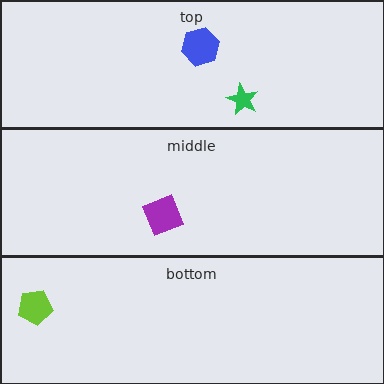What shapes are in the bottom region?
The lime pentagon.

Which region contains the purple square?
The middle region.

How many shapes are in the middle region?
1.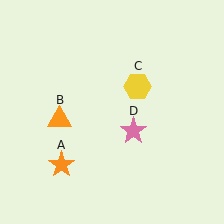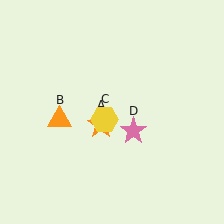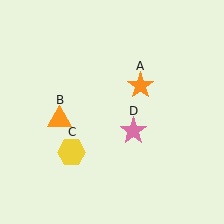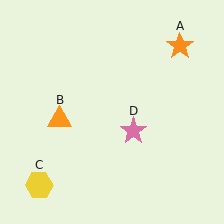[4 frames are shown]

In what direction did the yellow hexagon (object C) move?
The yellow hexagon (object C) moved down and to the left.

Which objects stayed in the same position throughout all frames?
Orange triangle (object B) and pink star (object D) remained stationary.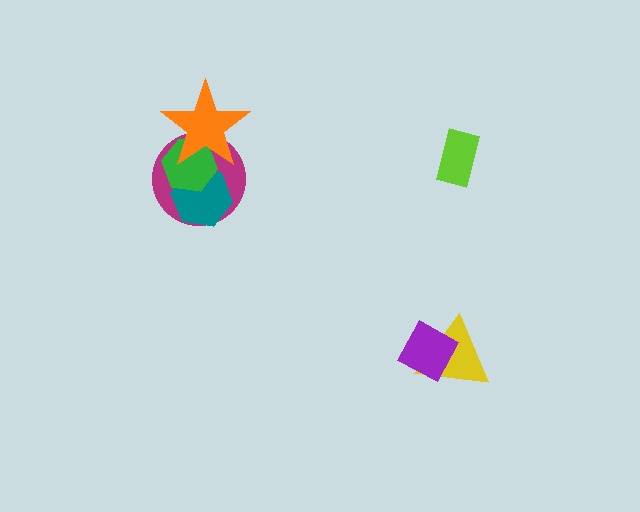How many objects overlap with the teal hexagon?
3 objects overlap with the teal hexagon.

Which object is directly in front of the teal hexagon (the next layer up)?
The green hexagon is directly in front of the teal hexagon.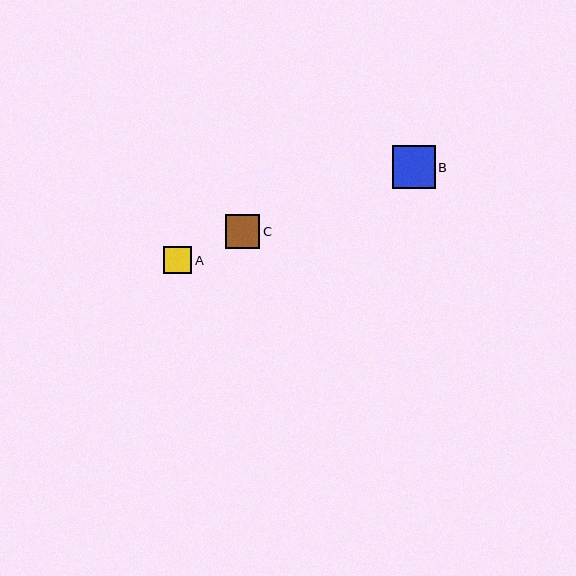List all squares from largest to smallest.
From largest to smallest: B, C, A.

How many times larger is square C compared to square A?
Square C is approximately 1.2 times the size of square A.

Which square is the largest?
Square B is the largest with a size of approximately 42 pixels.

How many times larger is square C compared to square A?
Square C is approximately 1.2 times the size of square A.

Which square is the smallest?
Square A is the smallest with a size of approximately 28 pixels.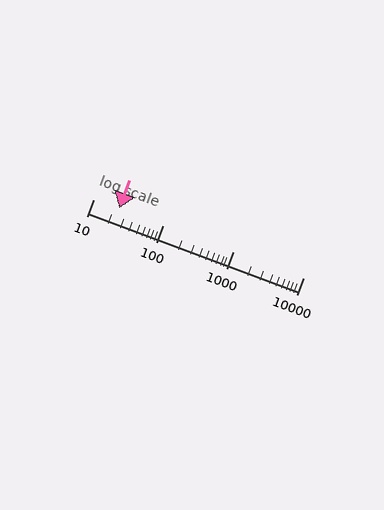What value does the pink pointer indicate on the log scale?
The pointer indicates approximately 23.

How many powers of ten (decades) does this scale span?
The scale spans 3 decades, from 10 to 10000.